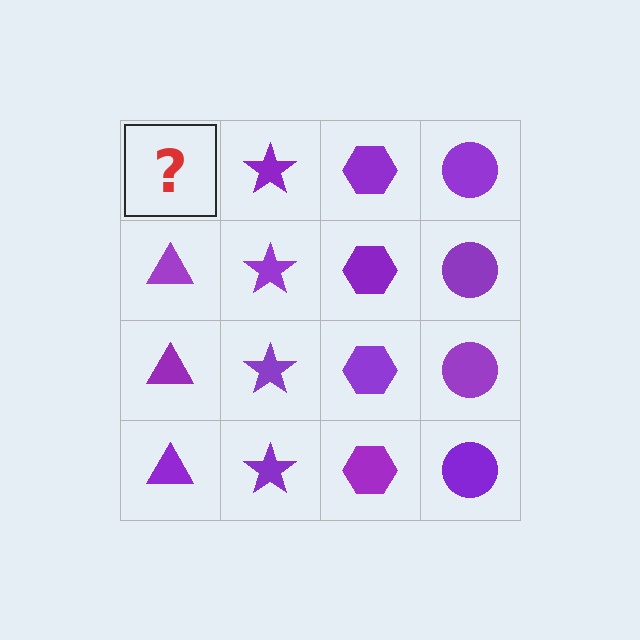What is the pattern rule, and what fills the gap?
The rule is that each column has a consistent shape. The gap should be filled with a purple triangle.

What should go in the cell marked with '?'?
The missing cell should contain a purple triangle.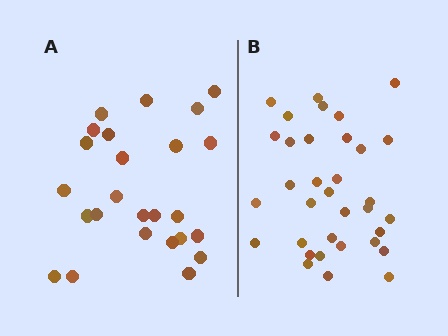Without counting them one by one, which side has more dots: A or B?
Region B (the right region) has more dots.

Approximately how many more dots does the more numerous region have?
Region B has roughly 8 or so more dots than region A.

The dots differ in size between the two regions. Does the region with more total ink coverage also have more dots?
No. Region A has more total ink coverage because its dots are larger, but region B actually contains more individual dots. Total area can be misleading — the number of items is what matters here.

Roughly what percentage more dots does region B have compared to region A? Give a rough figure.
About 35% more.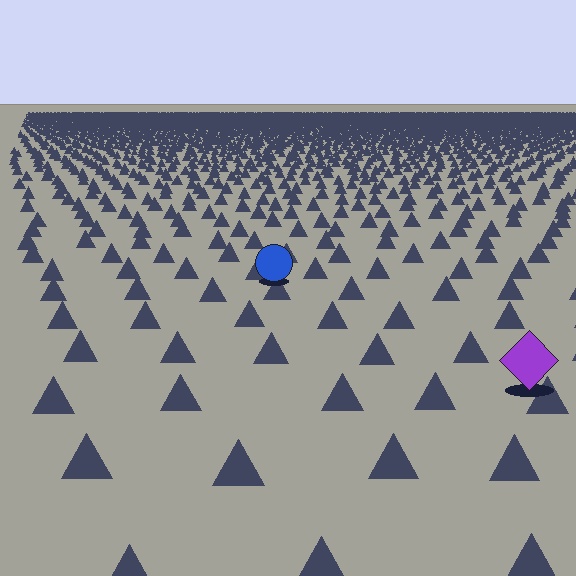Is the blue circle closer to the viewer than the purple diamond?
No. The purple diamond is closer — you can tell from the texture gradient: the ground texture is coarser near it.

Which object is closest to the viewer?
The purple diamond is closest. The texture marks near it are larger and more spread out.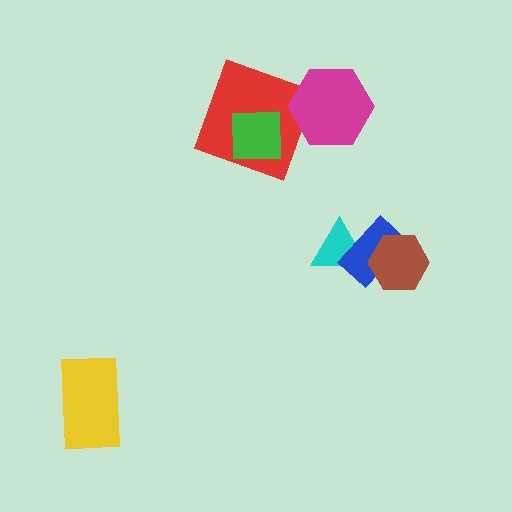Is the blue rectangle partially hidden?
Yes, it is partially covered by another shape.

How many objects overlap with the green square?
1 object overlaps with the green square.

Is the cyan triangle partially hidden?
Yes, it is partially covered by another shape.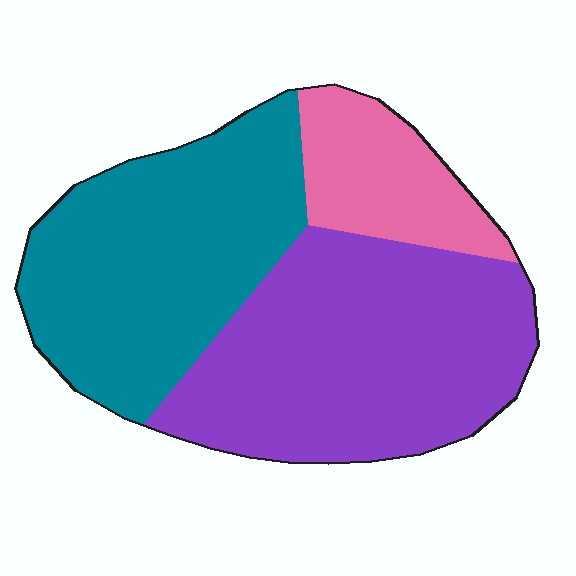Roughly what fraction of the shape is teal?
Teal covers 40% of the shape.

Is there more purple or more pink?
Purple.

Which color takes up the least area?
Pink, at roughly 15%.